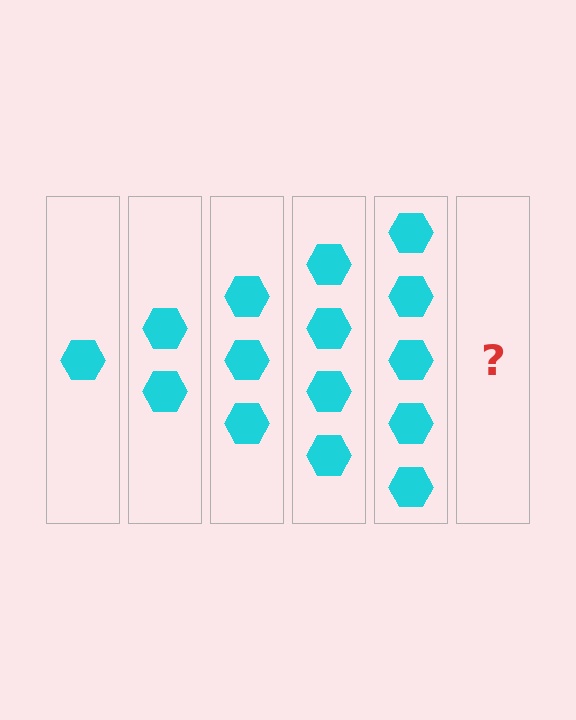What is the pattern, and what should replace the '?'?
The pattern is that each step adds one more hexagon. The '?' should be 6 hexagons.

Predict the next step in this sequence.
The next step is 6 hexagons.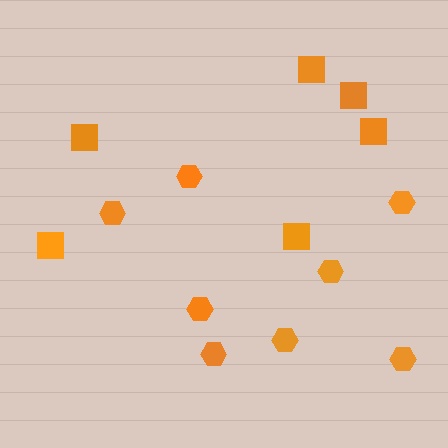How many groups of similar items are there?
There are 2 groups: one group of squares (6) and one group of hexagons (8).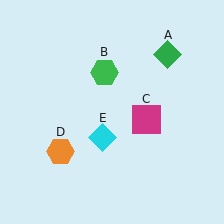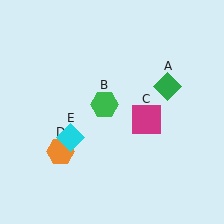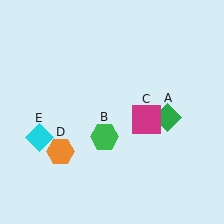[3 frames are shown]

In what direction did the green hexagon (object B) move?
The green hexagon (object B) moved down.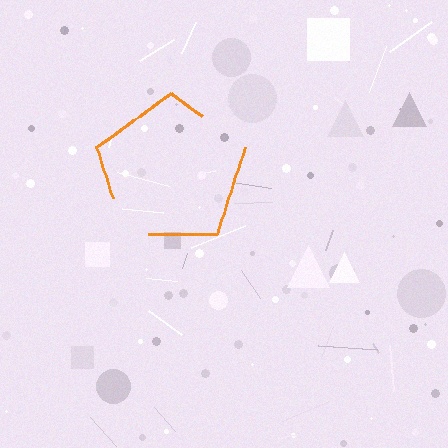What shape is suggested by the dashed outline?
The dashed outline suggests a pentagon.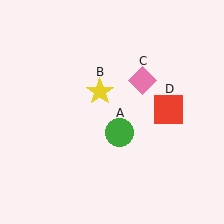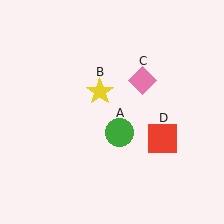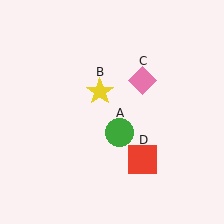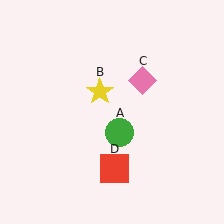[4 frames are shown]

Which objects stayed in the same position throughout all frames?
Green circle (object A) and yellow star (object B) and pink diamond (object C) remained stationary.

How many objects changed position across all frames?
1 object changed position: red square (object D).